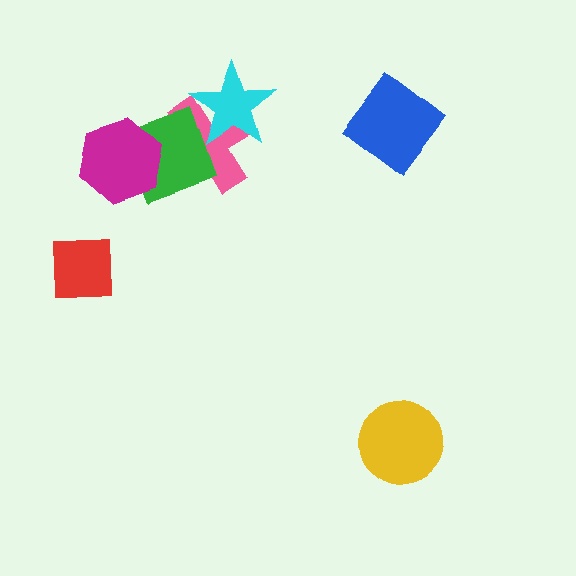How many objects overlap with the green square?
2 objects overlap with the green square.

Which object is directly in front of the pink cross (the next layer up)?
The green square is directly in front of the pink cross.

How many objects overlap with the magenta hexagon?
1 object overlaps with the magenta hexagon.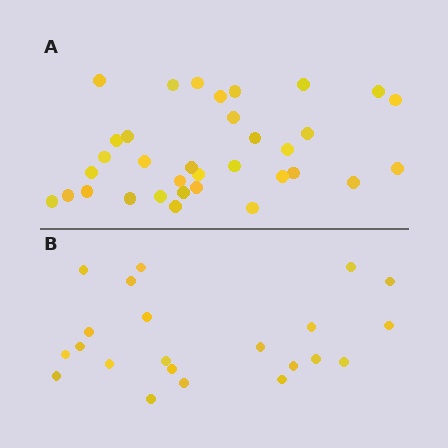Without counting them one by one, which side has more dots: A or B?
Region A (the top region) has more dots.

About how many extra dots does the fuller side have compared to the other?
Region A has roughly 12 or so more dots than region B.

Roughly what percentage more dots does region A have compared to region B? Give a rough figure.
About 55% more.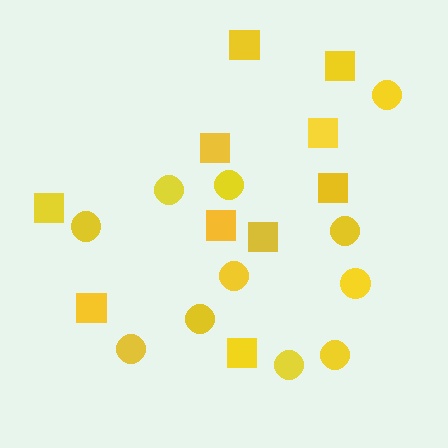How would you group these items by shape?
There are 2 groups: one group of squares (10) and one group of circles (11).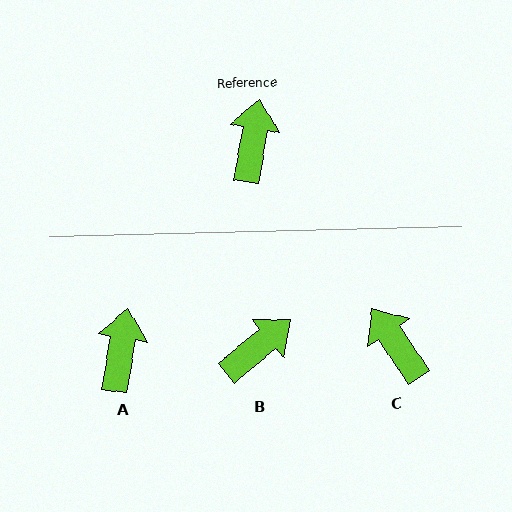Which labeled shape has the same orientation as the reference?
A.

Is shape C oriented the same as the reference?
No, it is off by about 43 degrees.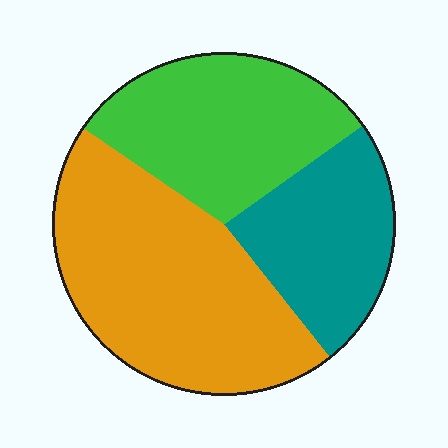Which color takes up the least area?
Teal, at roughly 25%.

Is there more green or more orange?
Orange.